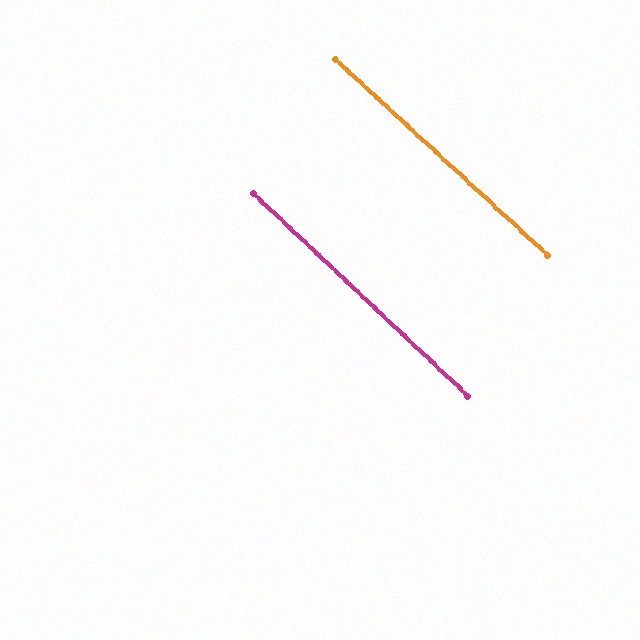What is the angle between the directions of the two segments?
Approximately 1 degree.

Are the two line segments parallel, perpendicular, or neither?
Parallel — their directions differ by only 0.6°.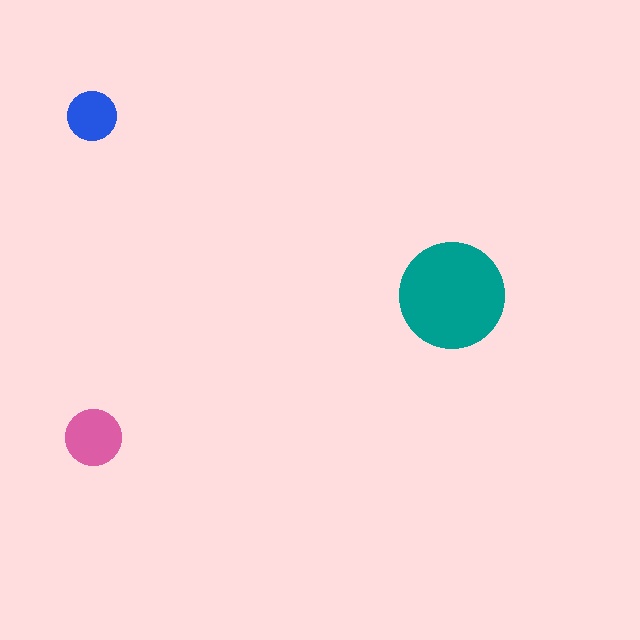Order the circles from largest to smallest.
the teal one, the pink one, the blue one.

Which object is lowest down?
The pink circle is bottommost.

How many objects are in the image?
There are 3 objects in the image.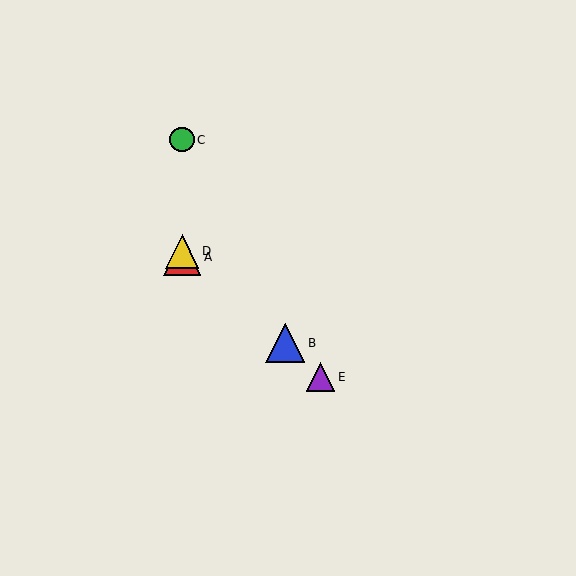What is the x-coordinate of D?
Object D is at x≈182.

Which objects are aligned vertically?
Objects A, C, D are aligned vertically.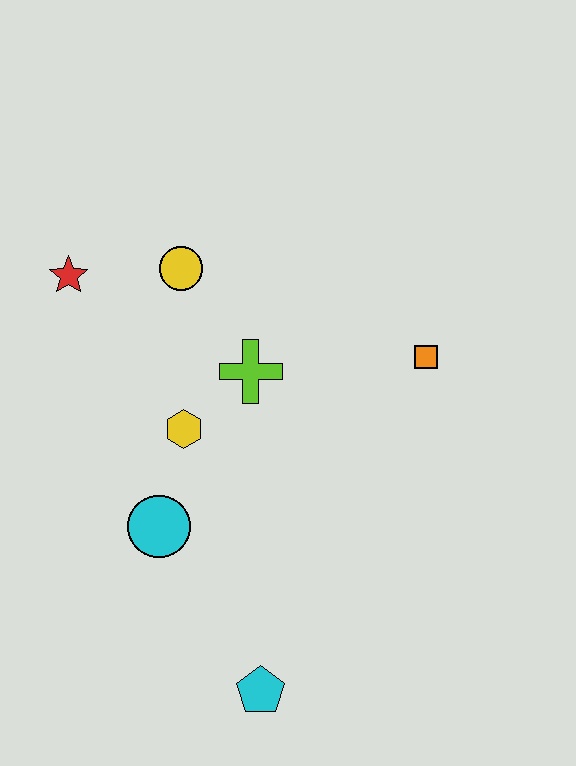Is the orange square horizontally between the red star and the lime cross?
No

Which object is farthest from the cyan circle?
The orange square is farthest from the cyan circle.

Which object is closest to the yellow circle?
The red star is closest to the yellow circle.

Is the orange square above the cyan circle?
Yes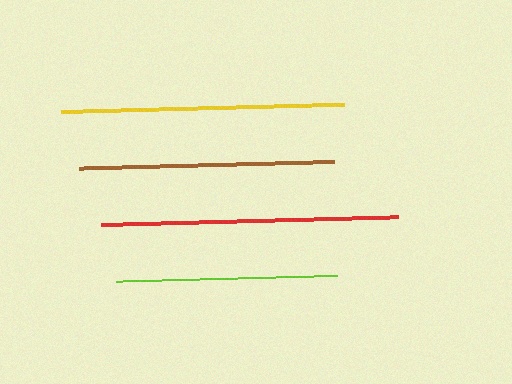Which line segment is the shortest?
The lime line is the shortest at approximately 220 pixels.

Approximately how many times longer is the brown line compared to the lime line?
The brown line is approximately 1.2 times the length of the lime line.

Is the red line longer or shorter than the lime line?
The red line is longer than the lime line.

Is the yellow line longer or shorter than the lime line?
The yellow line is longer than the lime line.